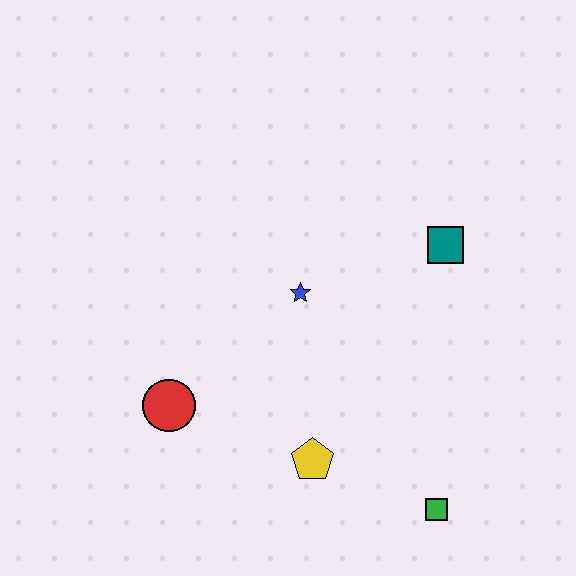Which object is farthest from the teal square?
The red circle is farthest from the teal square.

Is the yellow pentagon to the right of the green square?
No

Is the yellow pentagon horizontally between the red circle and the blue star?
No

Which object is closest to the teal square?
The blue star is closest to the teal square.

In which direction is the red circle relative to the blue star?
The red circle is to the left of the blue star.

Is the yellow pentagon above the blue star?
No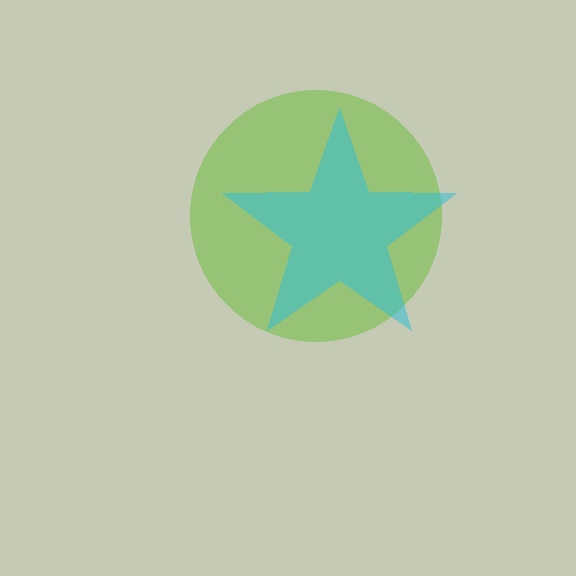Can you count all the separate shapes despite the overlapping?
Yes, there are 2 separate shapes.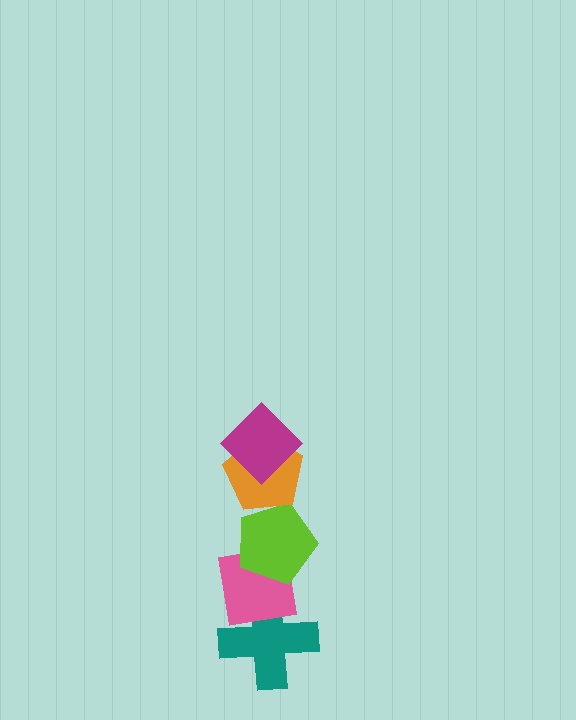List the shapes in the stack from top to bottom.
From top to bottom: the magenta diamond, the orange pentagon, the lime pentagon, the pink square, the teal cross.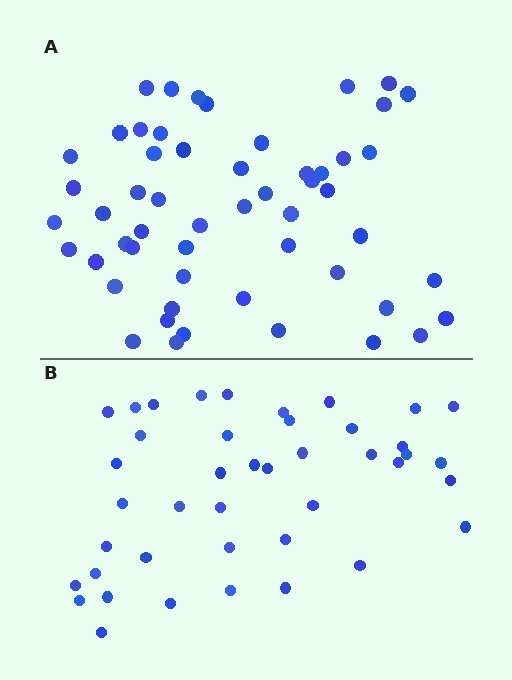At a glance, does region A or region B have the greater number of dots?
Region A (the top region) has more dots.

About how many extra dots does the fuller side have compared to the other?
Region A has roughly 12 or so more dots than region B.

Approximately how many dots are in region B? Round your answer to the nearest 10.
About 40 dots. (The exact count is 42, which rounds to 40.)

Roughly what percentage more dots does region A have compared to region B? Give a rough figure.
About 30% more.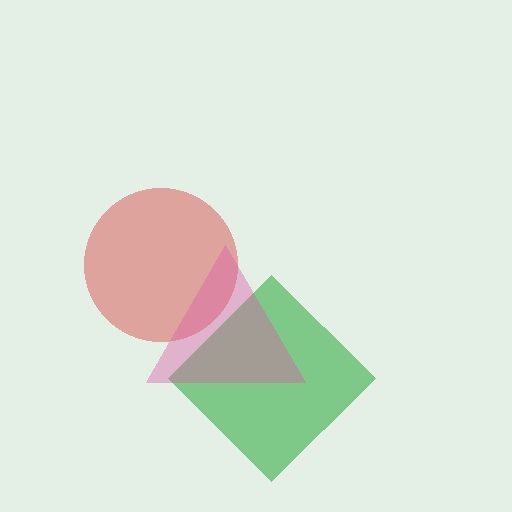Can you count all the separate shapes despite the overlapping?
Yes, there are 3 separate shapes.